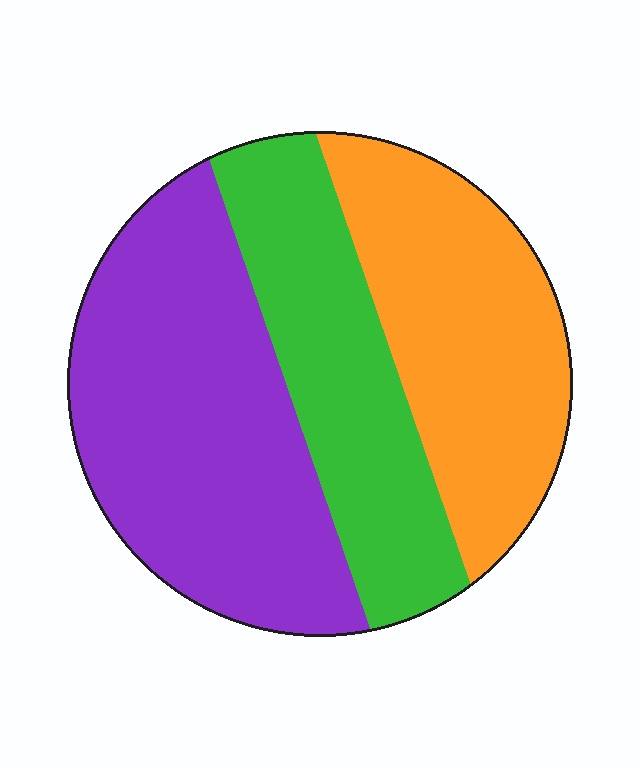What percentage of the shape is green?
Green takes up between a quarter and a half of the shape.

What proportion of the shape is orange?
Orange takes up about one third (1/3) of the shape.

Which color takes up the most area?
Purple, at roughly 40%.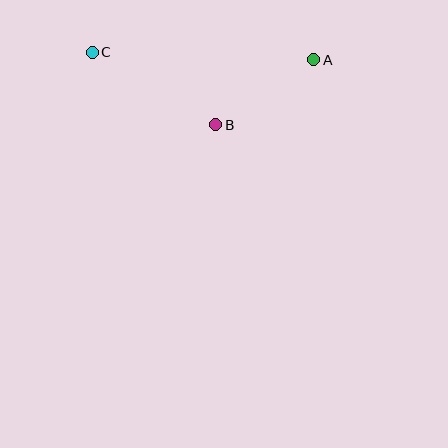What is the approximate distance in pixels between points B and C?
The distance between B and C is approximately 143 pixels.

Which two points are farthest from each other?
Points A and C are farthest from each other.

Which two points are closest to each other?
Points A and B are closest to each other.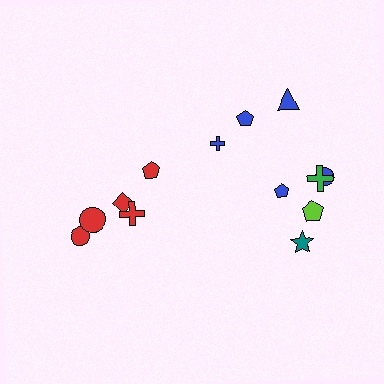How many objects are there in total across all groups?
There are 13 objects.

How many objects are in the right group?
There are 8 objects.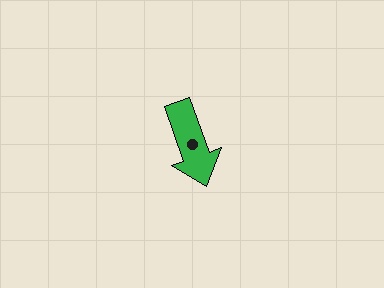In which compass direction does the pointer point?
South.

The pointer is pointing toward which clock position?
Roughly 5 o'clock.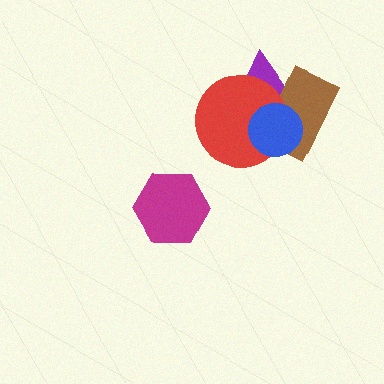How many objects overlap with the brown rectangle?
3 objects overlap with the brown rectangle.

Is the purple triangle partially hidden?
Yes, it is partially covered by another shape.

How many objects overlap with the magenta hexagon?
0 objects overlap with the magenta hexagon.